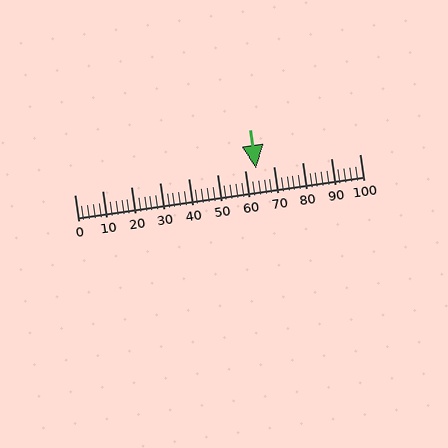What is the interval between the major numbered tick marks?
The major tick marks are spaced 10 units apart.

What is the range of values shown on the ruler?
The ruler shows values from 0 to 100.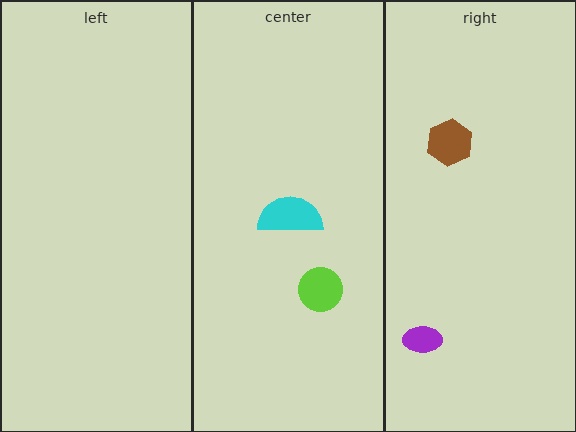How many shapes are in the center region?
2.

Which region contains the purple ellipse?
The right region.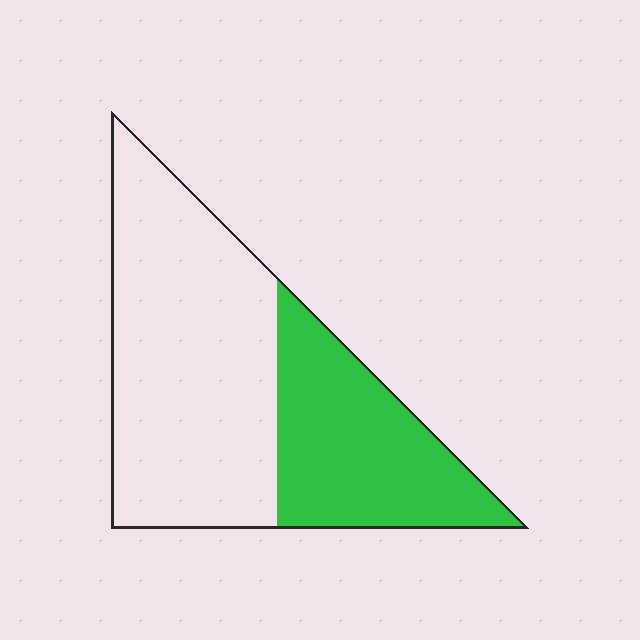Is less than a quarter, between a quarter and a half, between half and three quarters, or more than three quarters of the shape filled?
Between a quarter and a half.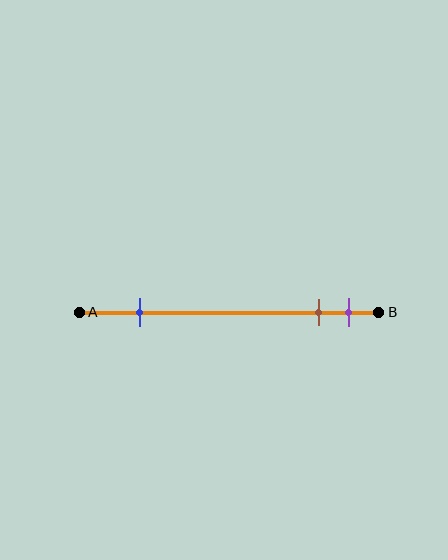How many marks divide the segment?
There are 3 marks dividing the segment.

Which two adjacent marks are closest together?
The brown and purple marks are the closest adjacent pair.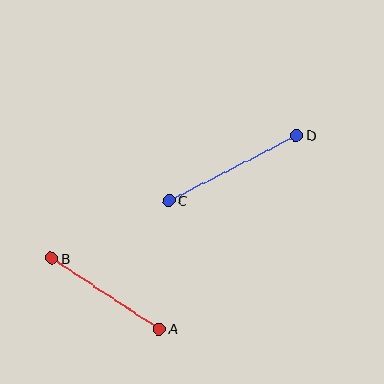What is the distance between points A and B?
The distance is approximately 129 pixels.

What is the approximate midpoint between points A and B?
The midpoint is at approximately (105, 293) pixels.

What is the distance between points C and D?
The distance is approximately 143 pixels.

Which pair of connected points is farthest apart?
Points C and D are farthest apart.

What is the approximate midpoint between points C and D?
The midpoint is at approximately (233, 168) pixels.